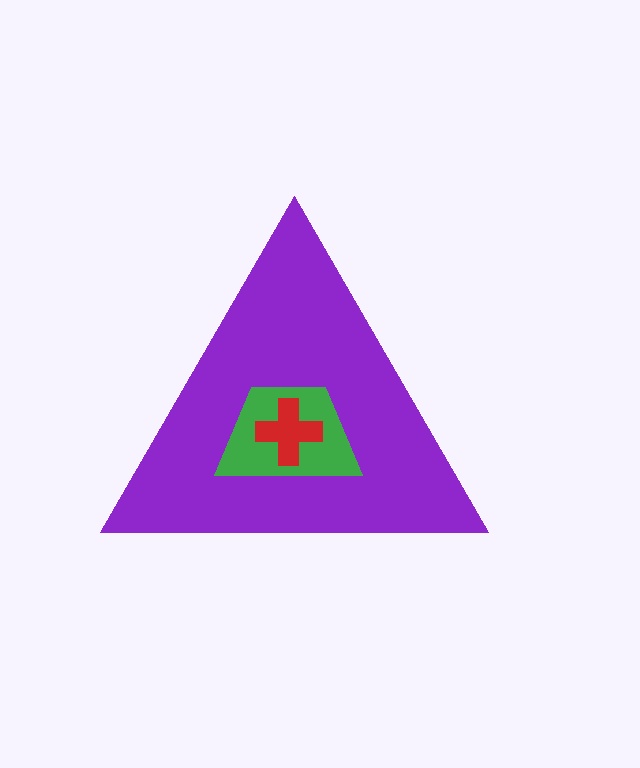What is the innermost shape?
The red cross.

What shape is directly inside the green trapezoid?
The red cross.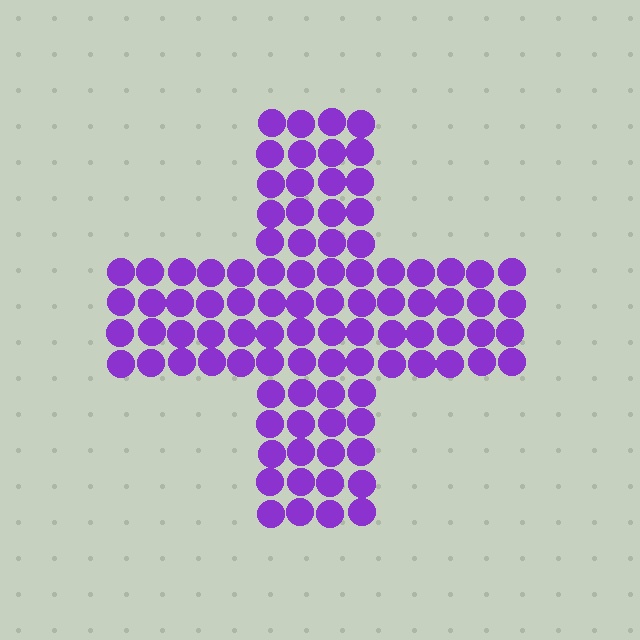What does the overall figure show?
The overall figure shows a cross.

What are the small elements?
The small elements are circles.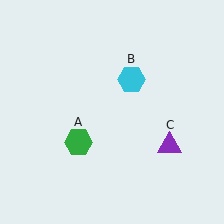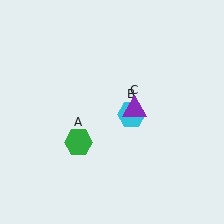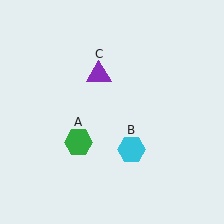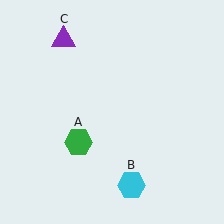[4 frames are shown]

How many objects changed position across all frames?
2 objects changed position: cyan hexagon (object B), purple triangle (object C).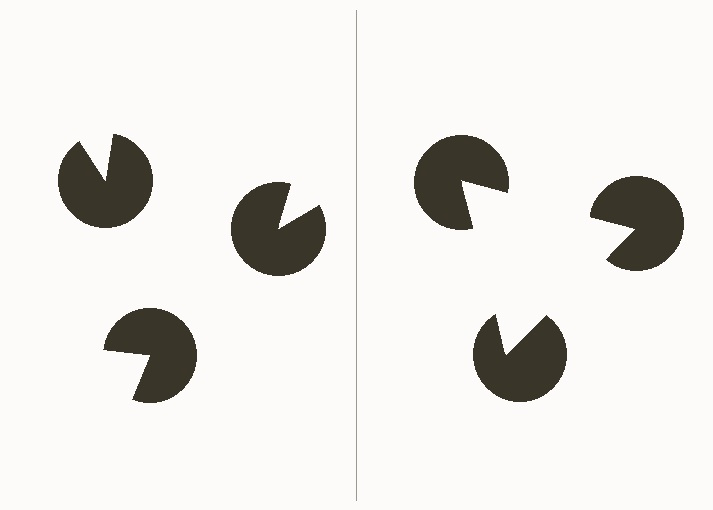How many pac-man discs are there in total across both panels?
6 — 3 on each side.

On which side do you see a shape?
An illusory triangle appears on the right side. On the left side the wedge cuts are rotated, so no coherent shape forms.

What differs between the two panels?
The pac-man discs are positioned identically on both sides; only the wedge orientations differ. On the right they align to a triangle; on the left they are misaligned.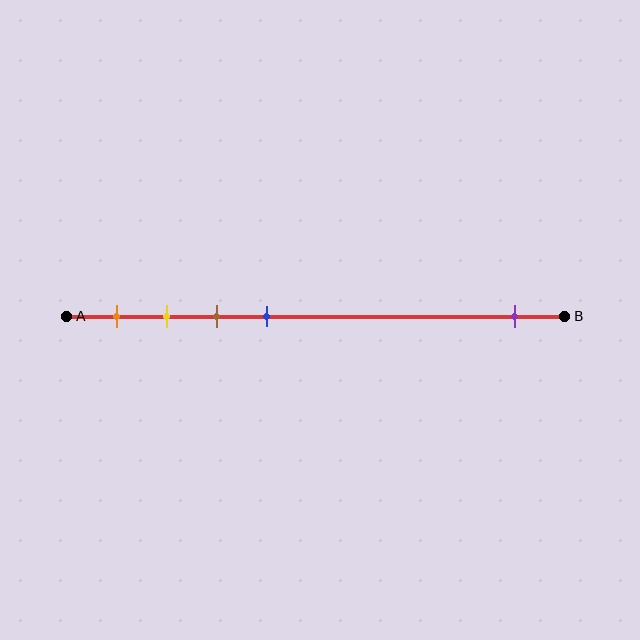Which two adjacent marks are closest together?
The yellow and brown marks are the closest adjacent pair.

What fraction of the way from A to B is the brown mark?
The brown mark is approximately 30% (0.3) of the way from A to B.